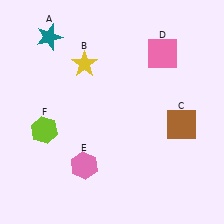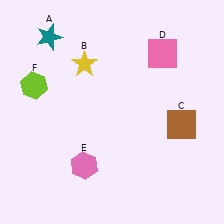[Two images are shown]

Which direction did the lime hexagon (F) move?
The lime hexagon (F) moved up.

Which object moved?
The lime hexagon (F) moved up.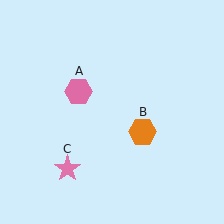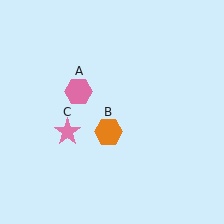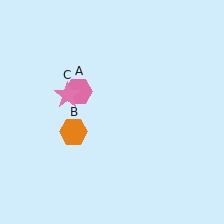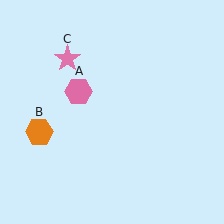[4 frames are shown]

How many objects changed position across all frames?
2 objects changed position: orange hexagon (object B), pink star (object C).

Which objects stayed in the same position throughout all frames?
Pink hexagon (object A) remained stationary.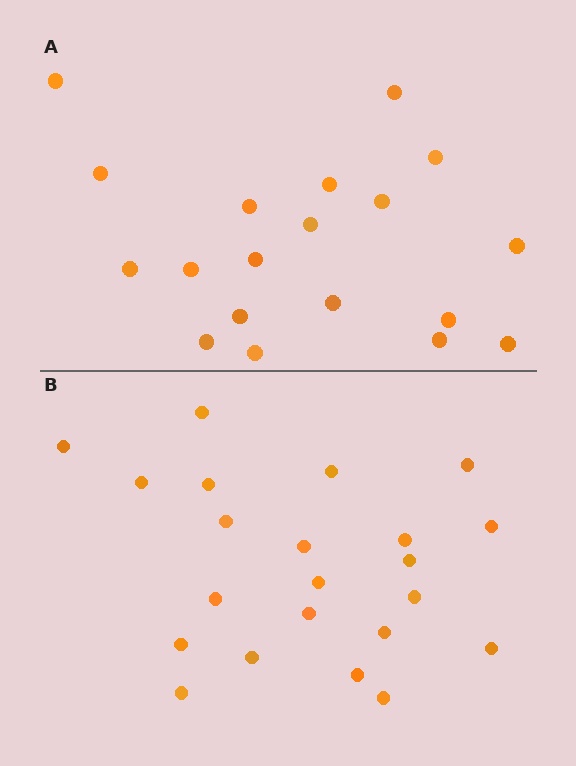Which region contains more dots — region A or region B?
Region B (the bottom region) has more dots.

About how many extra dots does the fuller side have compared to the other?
Region B has just a few more — roughly 2 or 3 more dots than region A.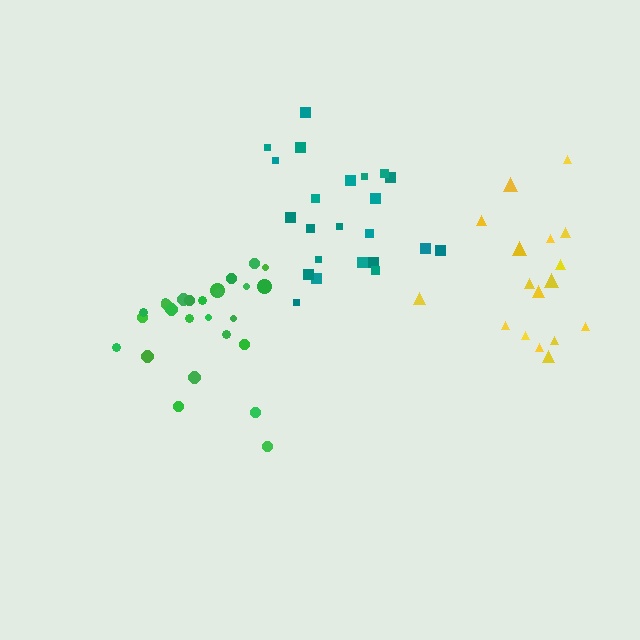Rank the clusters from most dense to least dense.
green, yellow, teal.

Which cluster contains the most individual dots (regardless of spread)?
Green (26).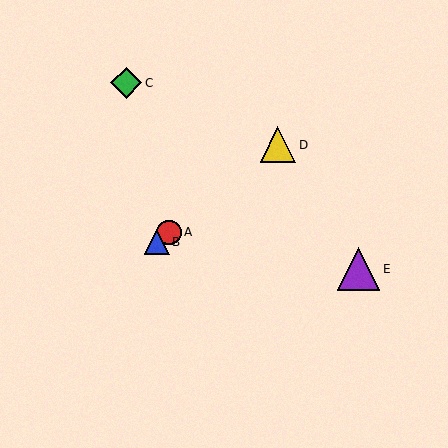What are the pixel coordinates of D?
Object D is at (278, 145).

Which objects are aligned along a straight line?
Objects A, B, D are aligned along a straight line.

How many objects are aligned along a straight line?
3 objects (A, B, D) are aligned along a straight line.